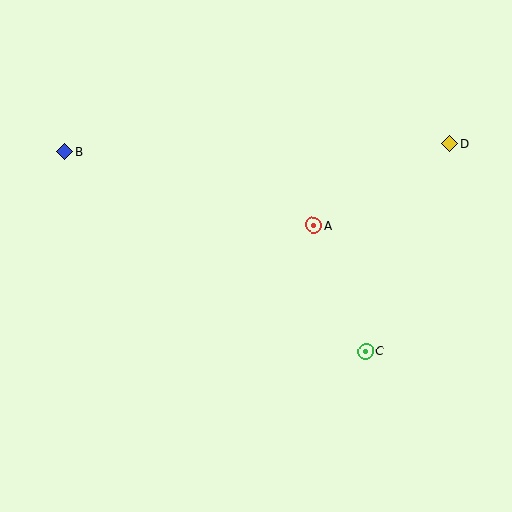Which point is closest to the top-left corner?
Point B is closest to the top-left corner.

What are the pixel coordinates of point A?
Point A is at (313, 225).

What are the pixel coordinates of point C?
Point C is at (366, 351).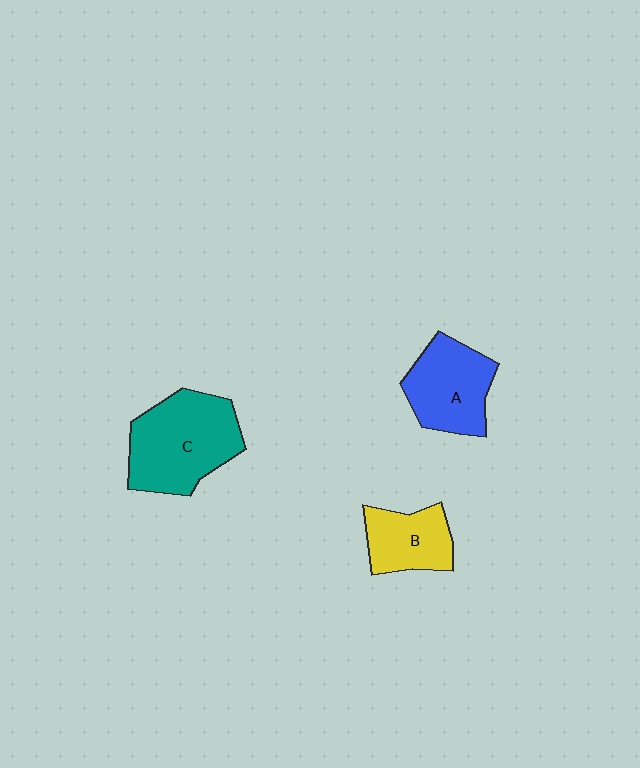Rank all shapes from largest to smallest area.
From largest to smallest: C (teal), A (blue), B (yellow).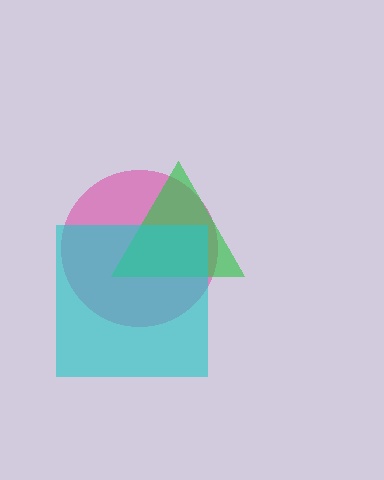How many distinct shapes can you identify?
There are 3 distinct shapes: a pink circle, a green triangle, a cyan square.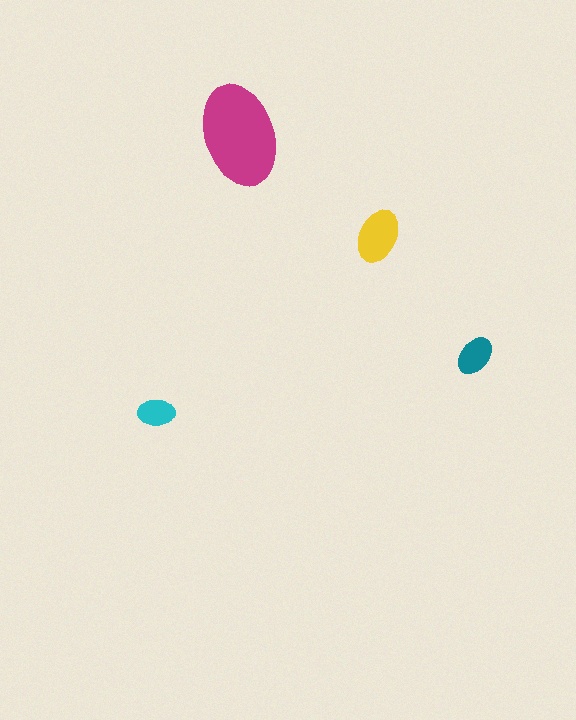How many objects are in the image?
There are 4 objects in the image.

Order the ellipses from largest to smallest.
the magenta one, the yellow one, the teal one, the cyan one.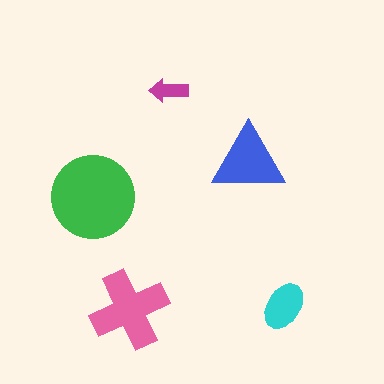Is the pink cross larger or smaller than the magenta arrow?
Larger.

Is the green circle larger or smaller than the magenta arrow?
Larger.